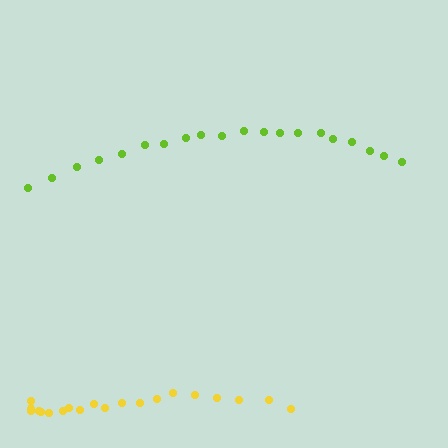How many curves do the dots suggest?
There are 2 distinct paths.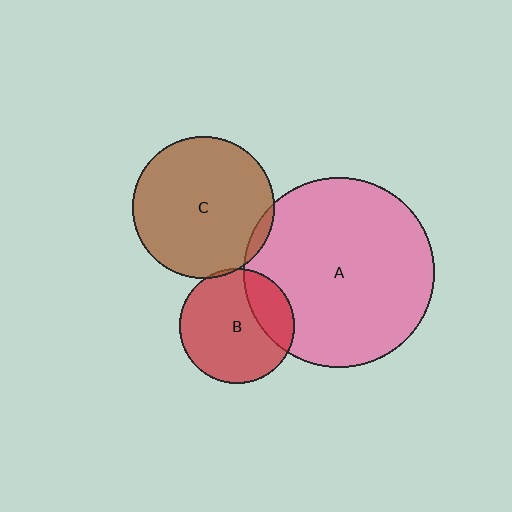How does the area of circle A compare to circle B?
Approximately 2.7 times.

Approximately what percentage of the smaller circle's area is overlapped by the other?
Approximately 5%.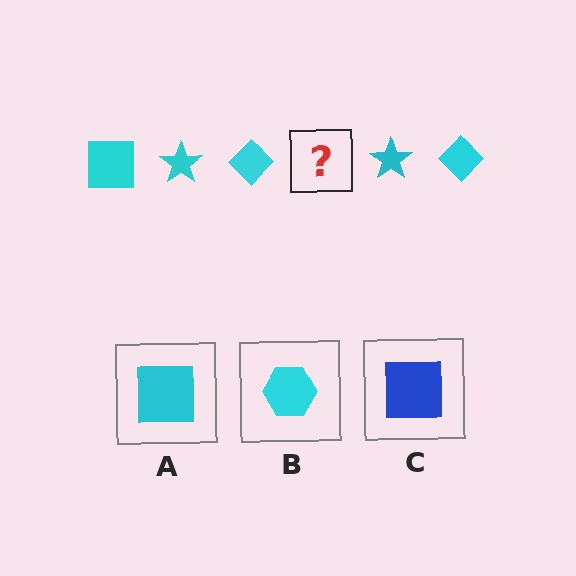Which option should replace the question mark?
Option A.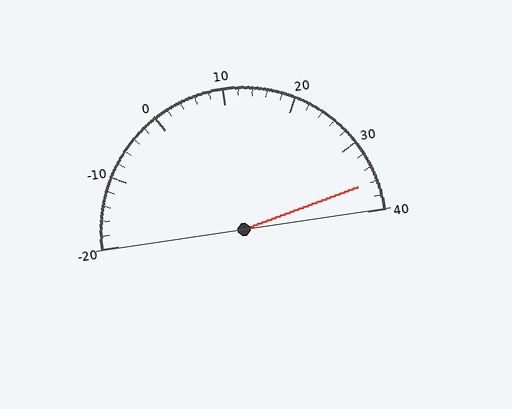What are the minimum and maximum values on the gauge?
The gauge ranges from -20 to 40.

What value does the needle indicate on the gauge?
The needle indicates approximately 36.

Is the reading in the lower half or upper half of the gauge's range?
The reading is in the upper half of the range (-20 to 40).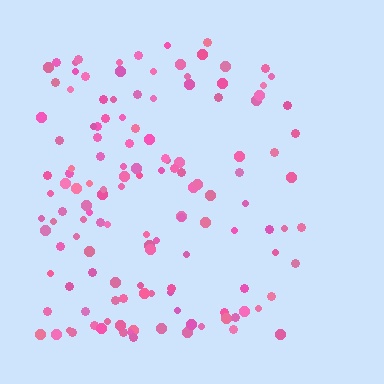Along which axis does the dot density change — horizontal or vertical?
Horizontal.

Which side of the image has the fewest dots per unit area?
The right.